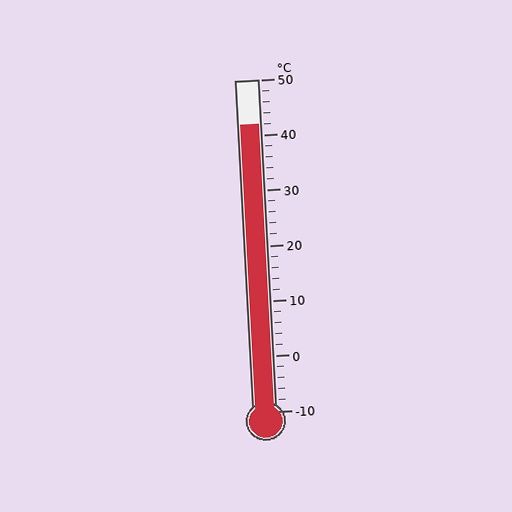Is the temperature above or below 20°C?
The temperature is above 20°C.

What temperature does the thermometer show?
The thermometer shows approximately 42°C.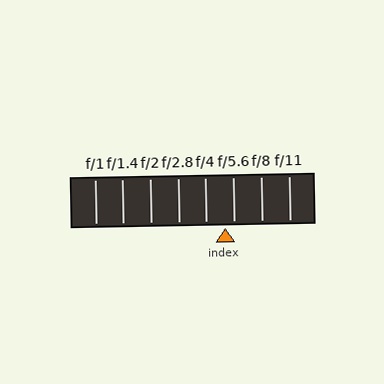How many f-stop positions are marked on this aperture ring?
There are 8 f-stop positions marked.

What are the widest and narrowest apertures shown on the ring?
The widest aperture shown is f/1 and the narrowest is f/11.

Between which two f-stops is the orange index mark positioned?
The index mark is between f/4 and f/5.6.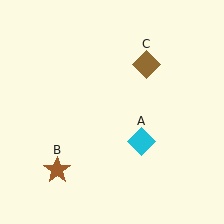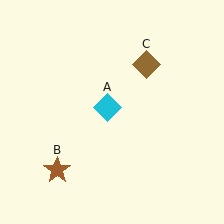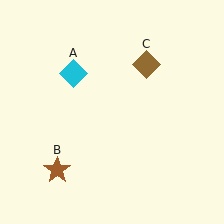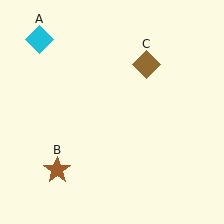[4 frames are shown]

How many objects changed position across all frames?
1 object changed position: cyan diamond (object A).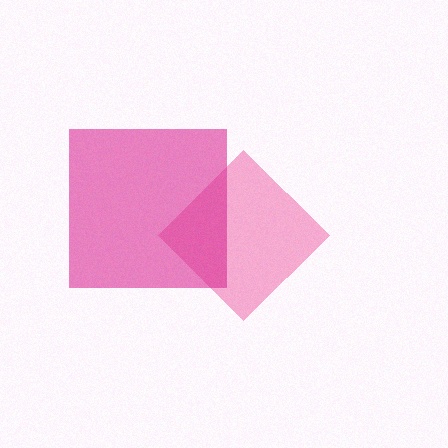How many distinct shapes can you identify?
There are 2 distinct shapes: a pink diamond, a magenta square.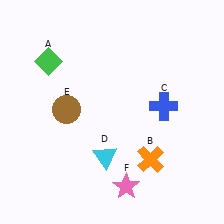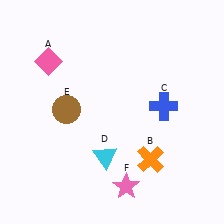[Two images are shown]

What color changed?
The diamond (A) changed from green in Image 1 to pink in Image 2.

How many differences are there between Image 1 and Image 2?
There is 1 difference between the two images.